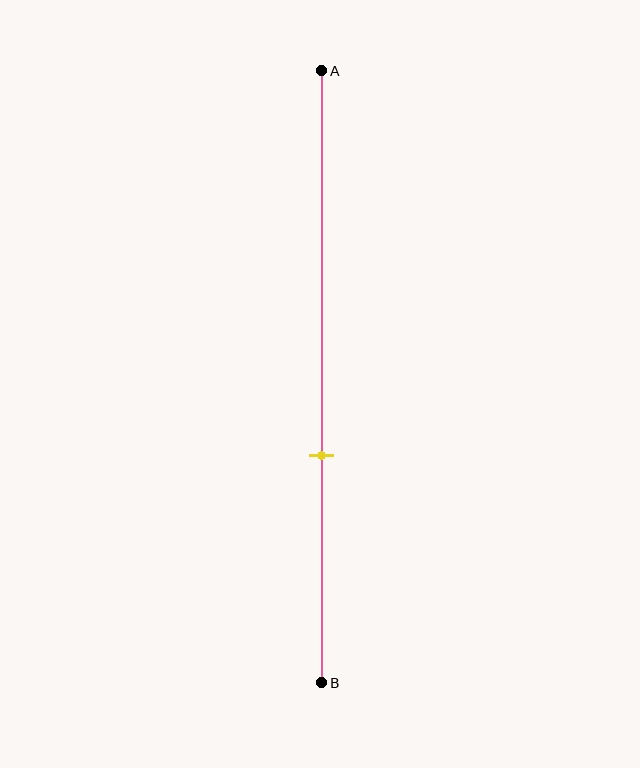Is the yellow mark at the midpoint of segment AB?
No, the mark is at about 65% from A, not at the 50% midpoint.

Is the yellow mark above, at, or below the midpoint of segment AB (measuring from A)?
The yellow mark is below the midpoint of segment AB.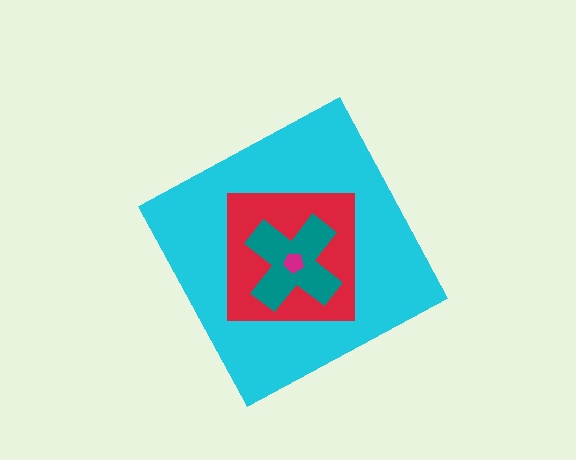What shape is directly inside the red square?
The teal cross.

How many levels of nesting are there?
4.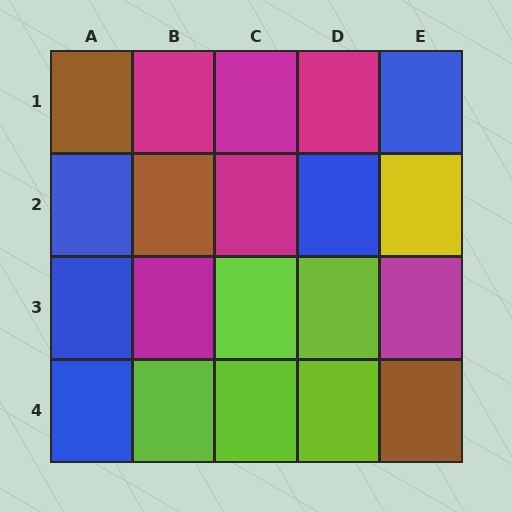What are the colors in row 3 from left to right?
Blue, magenta, lime, lime, magenta.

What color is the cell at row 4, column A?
Blue.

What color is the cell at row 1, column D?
Magenta.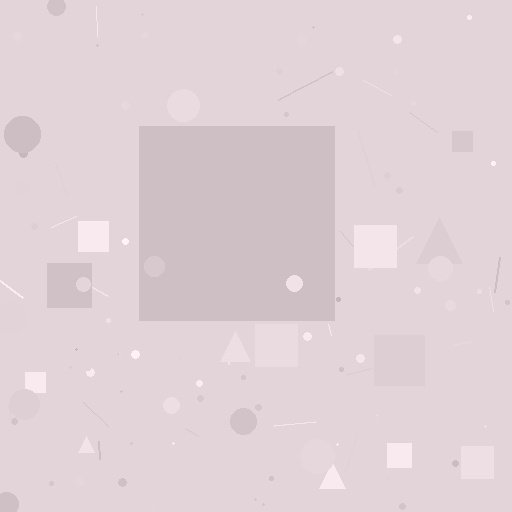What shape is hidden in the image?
A square is hidden in the image.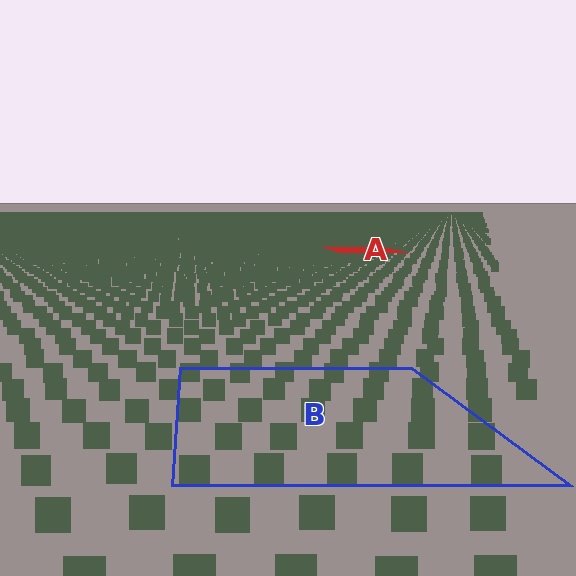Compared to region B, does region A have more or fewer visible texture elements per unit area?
Region A has more texture elements per unit area — they are packed more densely because it is farther away.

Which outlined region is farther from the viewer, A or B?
Region A is farther from the viewer — the texture elements inside it appear smaller and more densely packed.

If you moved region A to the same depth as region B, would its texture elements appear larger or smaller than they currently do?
They would appear larger. At a closer depth, the same texture elements are projected at a bigger on-screen size.